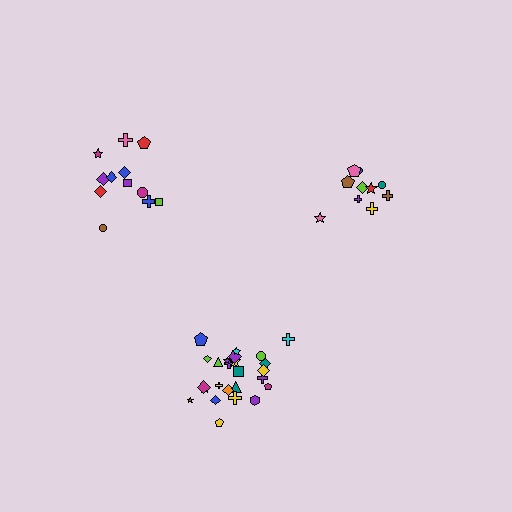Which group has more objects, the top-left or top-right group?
The top-left group.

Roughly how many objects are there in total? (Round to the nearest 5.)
Roughly 45 objects in total.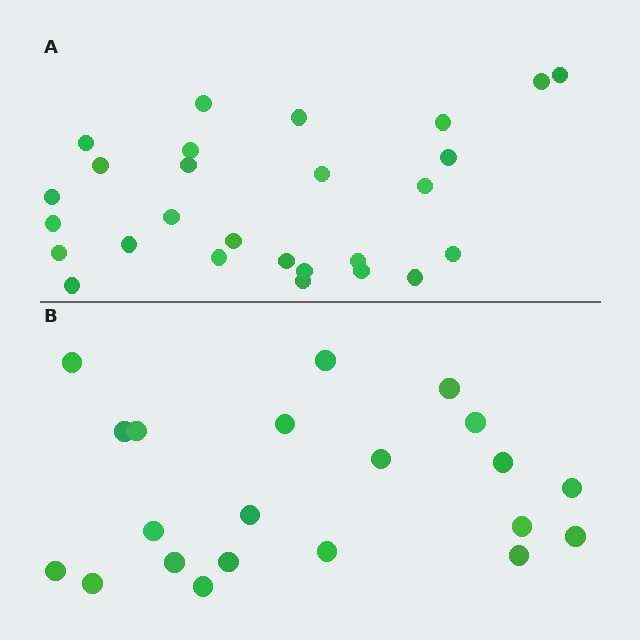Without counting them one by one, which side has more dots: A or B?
Region A (the top region) has more dots.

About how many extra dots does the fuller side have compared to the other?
Region A has about 6 more dots than region B.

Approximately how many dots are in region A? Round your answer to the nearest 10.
About 30 dots. (The exact count is 27, which rounds to 30.)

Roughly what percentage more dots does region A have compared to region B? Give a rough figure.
About 30% more.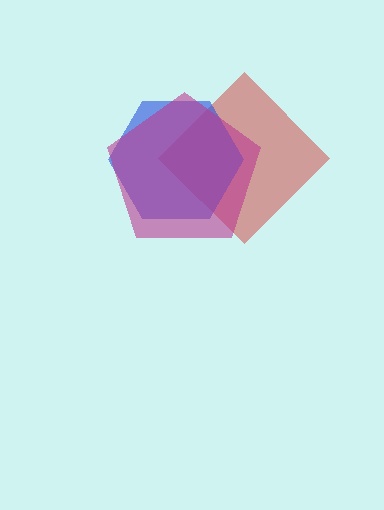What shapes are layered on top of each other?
The layered shapes are: a red diamond, a blue hexagon, a magenta pentagon.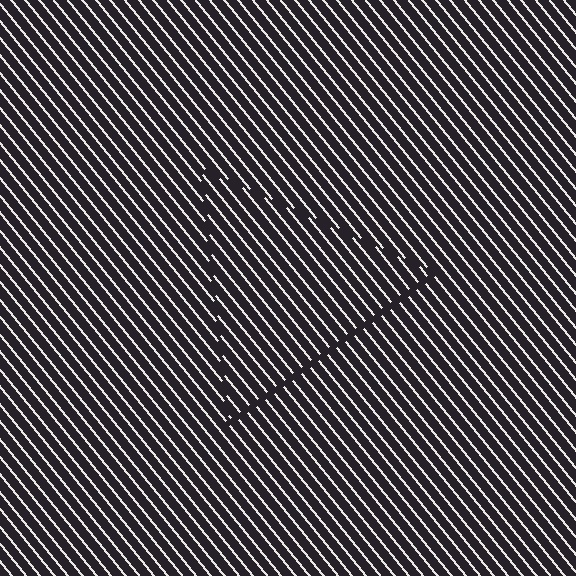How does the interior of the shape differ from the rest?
The interior of the shape contains the same grating, shifted by half a period — the contour is defined by the phase discontinuity where line-ends from the inner and outer gratings abut.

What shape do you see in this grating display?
An illusory triangle. The interior of the shape contains the same grating, shifted by half a period — the contour is defined by the phase discontinuity where line-ends from the inner and outer gratings abut.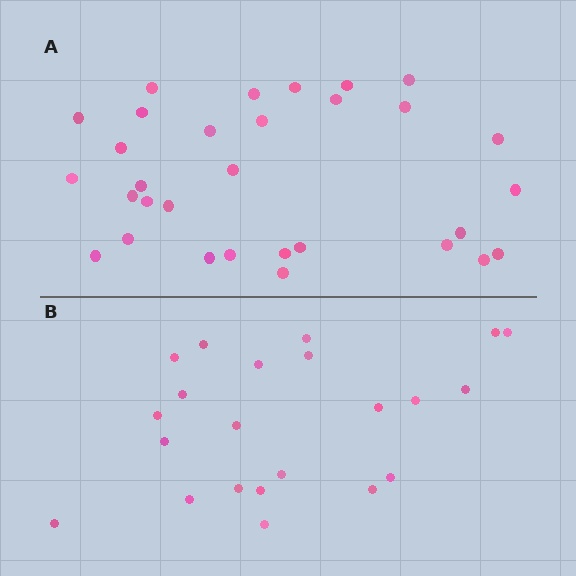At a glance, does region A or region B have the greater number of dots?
Region A (the top region) has more dots.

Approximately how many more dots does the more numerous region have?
Region A has roughly 8 or so more dots than region B.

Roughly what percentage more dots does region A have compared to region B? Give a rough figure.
About 40% more.